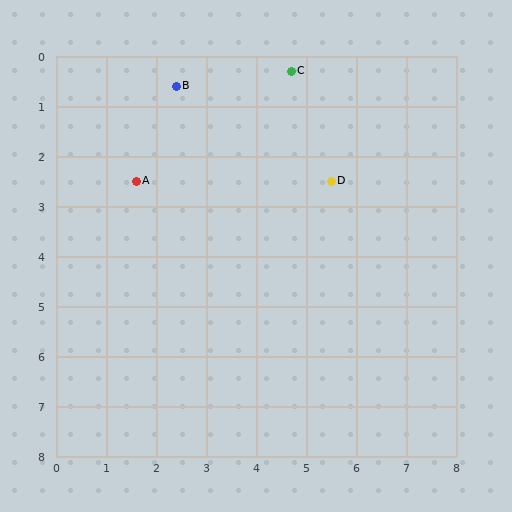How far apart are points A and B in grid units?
Points A and B are about 2.1 grid units apart.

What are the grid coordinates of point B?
Point B is at approximately (2.4, 0.6).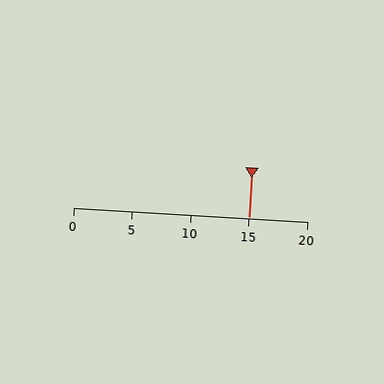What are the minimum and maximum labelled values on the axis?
The axis runs from 0 to 20.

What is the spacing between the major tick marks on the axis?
The major ticks are spaced 5 apart.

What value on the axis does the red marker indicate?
The marker indicates approximately 15.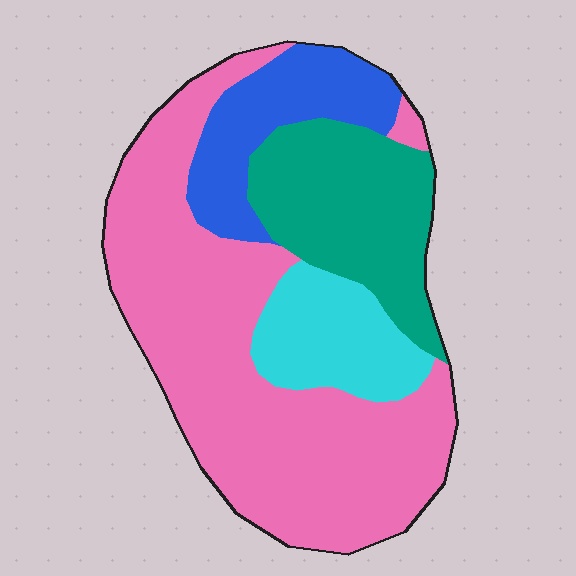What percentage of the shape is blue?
Blue takes up about one eighth (1/8) of the shape.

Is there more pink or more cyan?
Pink.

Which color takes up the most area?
Pink, at roughly 55%.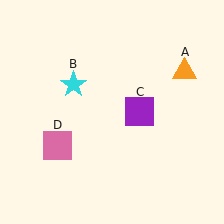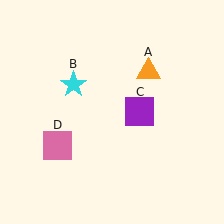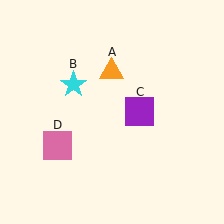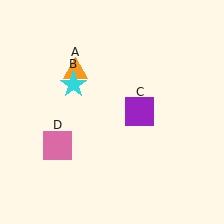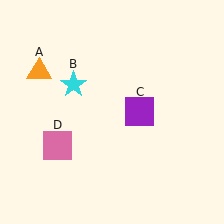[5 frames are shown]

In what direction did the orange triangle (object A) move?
The orange triangle (object A) moved left.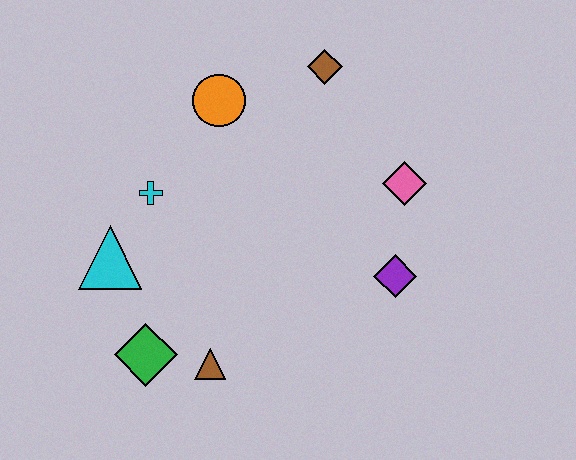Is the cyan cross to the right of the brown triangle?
No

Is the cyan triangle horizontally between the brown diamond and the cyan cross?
No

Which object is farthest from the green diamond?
The brown diamond is farthest from the green diamond.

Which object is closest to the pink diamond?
The purple diamond is closest to the pink diamond.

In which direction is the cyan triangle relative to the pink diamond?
The cyan triangle is to the left of the pink diamond.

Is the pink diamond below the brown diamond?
Yes